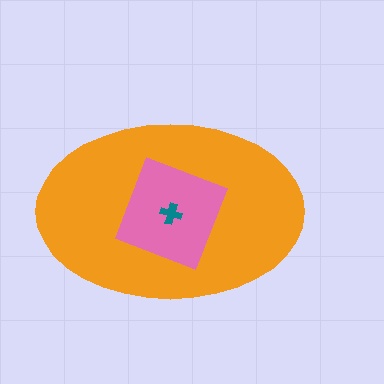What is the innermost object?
The teal cross.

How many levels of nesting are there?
3.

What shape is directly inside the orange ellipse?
The pink square.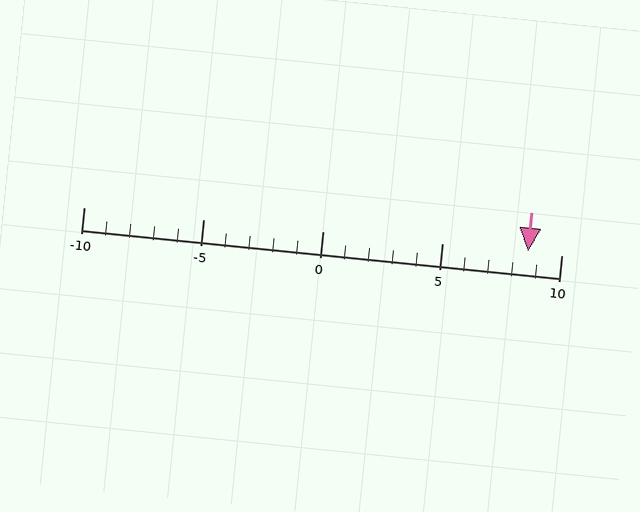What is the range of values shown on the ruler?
The ruler shows values from -10 to 10.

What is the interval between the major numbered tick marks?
The major tick marks are spaced 5 units apart.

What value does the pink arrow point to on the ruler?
The pink arrow points to approximately 9.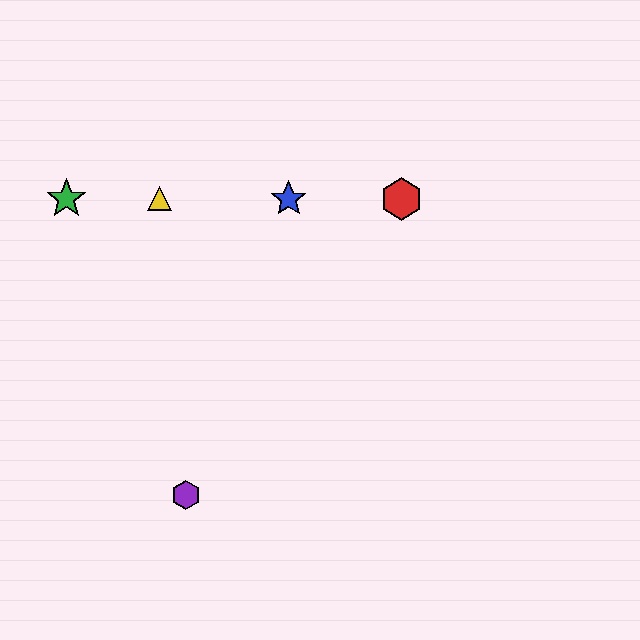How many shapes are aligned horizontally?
4 shapes (the red hexagon, the blue star, the green star, the yellow triangle) are aligned horizontally.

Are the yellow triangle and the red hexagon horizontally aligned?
Yes, both are at y≈199.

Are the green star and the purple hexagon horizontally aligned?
No, the green star is at y≈199 and the purple hexagon is at y≈495.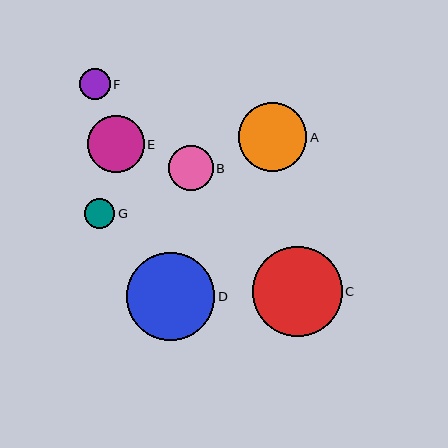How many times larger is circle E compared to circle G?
Circle E is approximately 1.9 times the size of circle G.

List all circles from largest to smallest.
From largest to smallest: C, D, A, E, B, F, G.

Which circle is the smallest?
Circle G is the smallest with a size of approximately 30 pixels.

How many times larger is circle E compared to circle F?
Circle E is approximately 1.8 times the size of circle F.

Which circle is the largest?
Circle C is the largest with a size of approximately 90 pixels.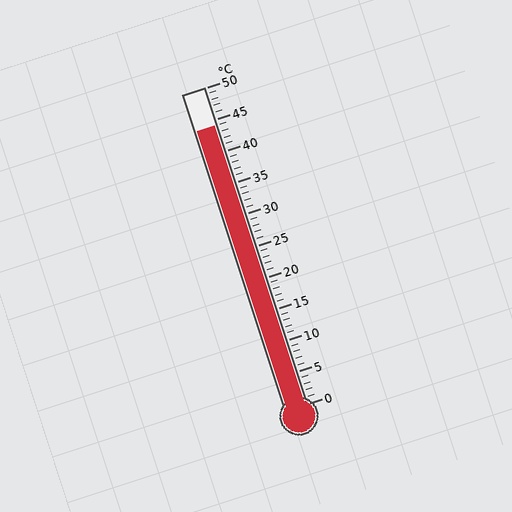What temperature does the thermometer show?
The thermometer shows approximately 44°C.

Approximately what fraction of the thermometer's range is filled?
The thermometer is filled to approximately 90% of its range.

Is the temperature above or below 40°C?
The temperature is above 40°C.